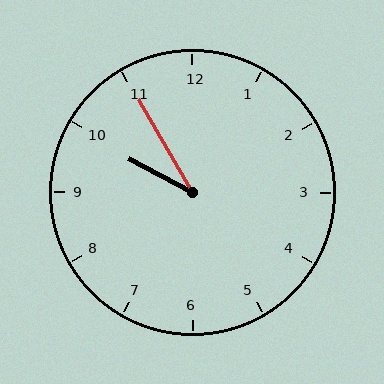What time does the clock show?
9:55.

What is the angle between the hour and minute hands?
Approximately 32 degrees.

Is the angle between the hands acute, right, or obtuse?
It is acute.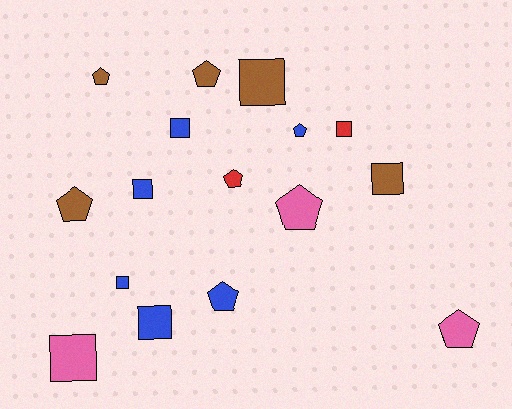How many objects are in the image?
There are 16 objects.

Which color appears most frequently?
Blue, with 6 objects.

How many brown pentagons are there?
There are 3 brown pentagons.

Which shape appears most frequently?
Pentagon, with 8 objects.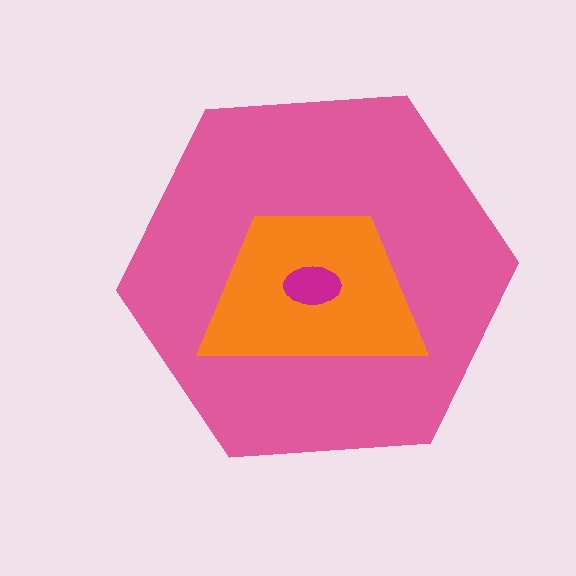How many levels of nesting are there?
3.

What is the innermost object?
The magenta ellipse.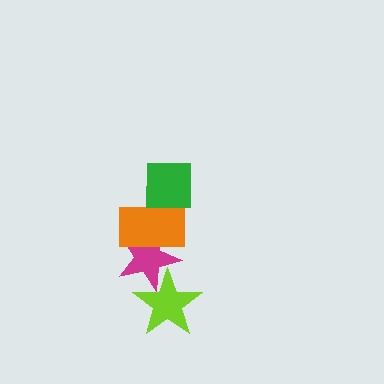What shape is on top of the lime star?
The magenta star is on top of the lime star.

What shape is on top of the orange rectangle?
The green square is on top of the orange rectangle.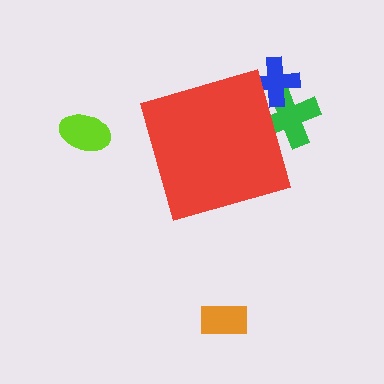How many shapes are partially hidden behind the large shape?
2 shapes are partially hidden.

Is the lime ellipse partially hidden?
No, the lime ellipse is fully visible.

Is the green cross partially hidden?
Yes, the green cross is partially hidden behind the red diamond.